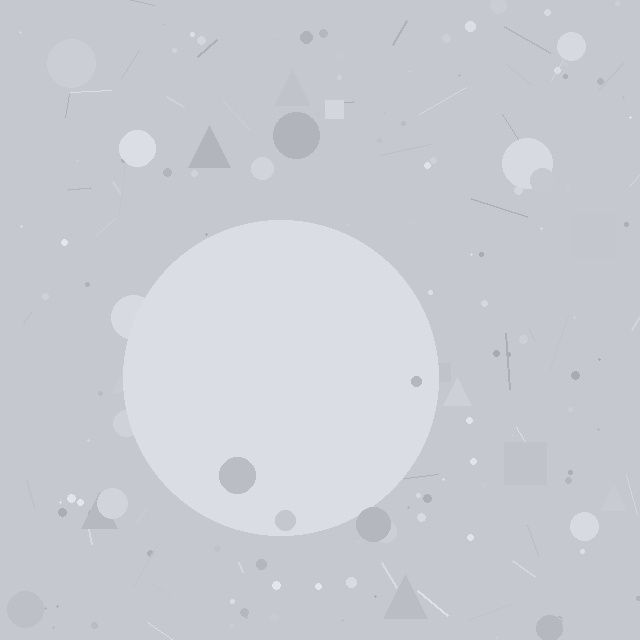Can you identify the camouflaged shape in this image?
The camouflaged shape is a circle.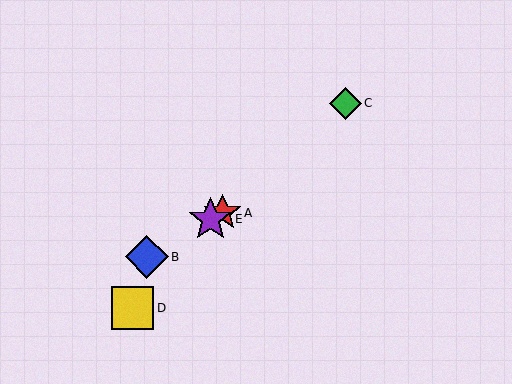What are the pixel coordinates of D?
Object D is at (133, 308).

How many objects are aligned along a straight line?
3 objects (A, B, E) are aligned along a straight line.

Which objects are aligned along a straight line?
Objects A, B, E are aligned along a straight line.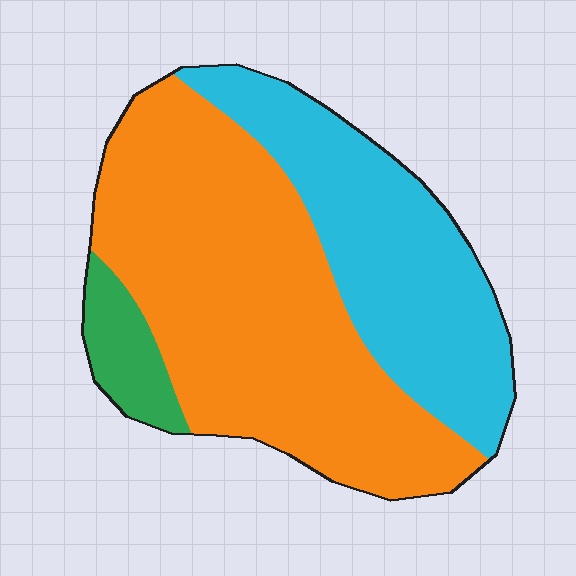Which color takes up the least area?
Green, at roughly 5%.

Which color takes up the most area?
Orange, at roughly 60%.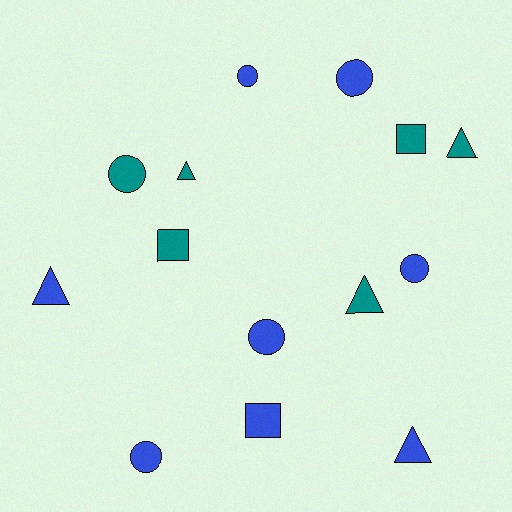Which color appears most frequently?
Blue, with 8 objects.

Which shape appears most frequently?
Circle, with 6 objects.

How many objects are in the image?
There are 14 objects.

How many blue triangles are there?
There are 2 blue triangles.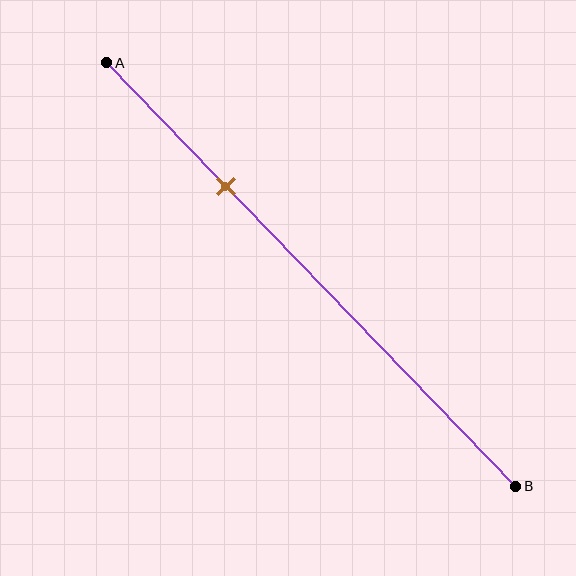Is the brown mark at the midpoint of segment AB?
No, the mark is at about 30% from A, not at the 50% midpoint.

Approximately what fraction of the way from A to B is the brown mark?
The brown mark is approximately 30% of the way from A to B.